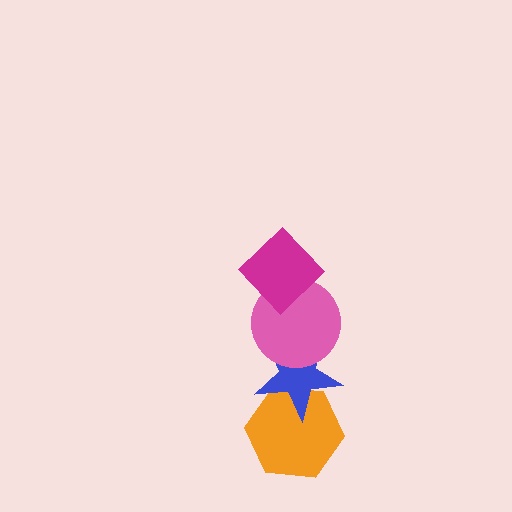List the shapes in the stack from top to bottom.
From top to bottom: the magenta diamond, the pink circle, the blue star, the orange hexagon.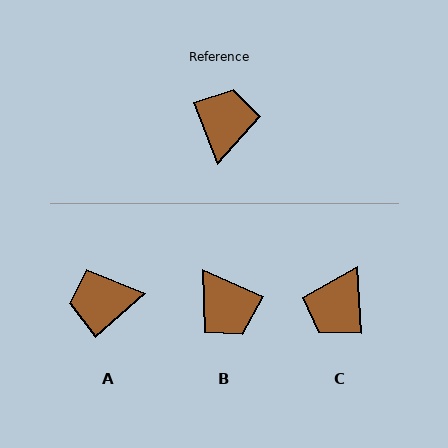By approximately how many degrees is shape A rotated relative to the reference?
Approximately 110 degrees counter-clockwise.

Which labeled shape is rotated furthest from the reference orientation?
C, about 161 degrees away.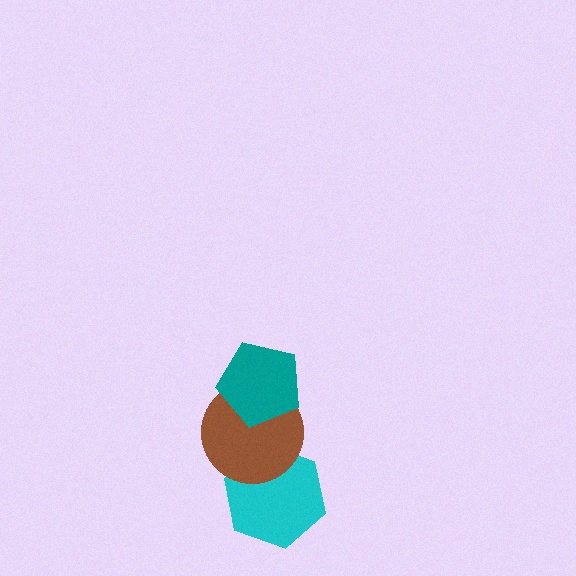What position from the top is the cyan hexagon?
The cyan hexagon is 3rd from the top.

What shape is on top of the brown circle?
The teal pentagon is on top of the brown circle.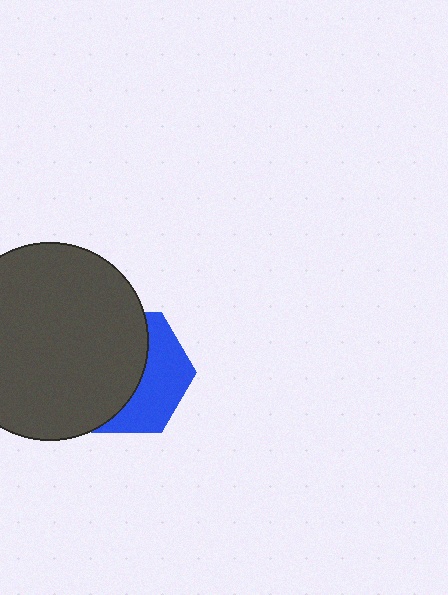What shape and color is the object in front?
The object in front is a dark gray circle.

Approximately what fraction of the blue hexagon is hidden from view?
Roughly 59% of the blue hexagon is hidden behind the dark gray circle.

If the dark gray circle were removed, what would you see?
You would see the complete blue hexagon.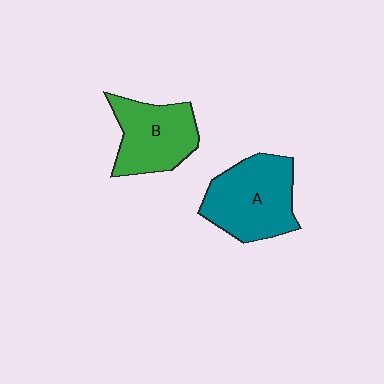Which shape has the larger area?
Shape A (teal).